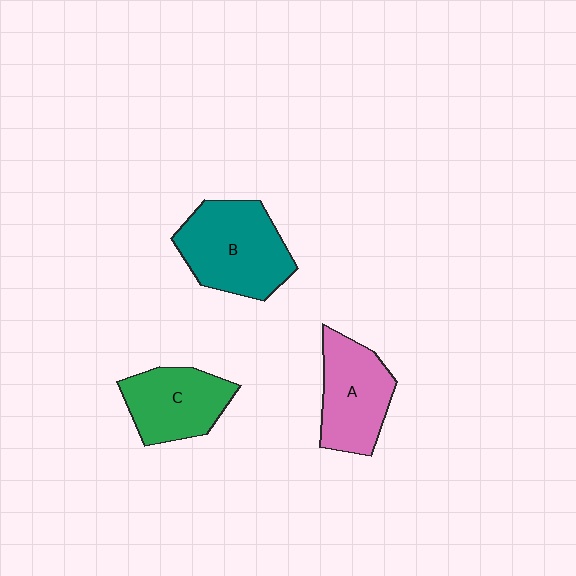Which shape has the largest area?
Shape B (teal).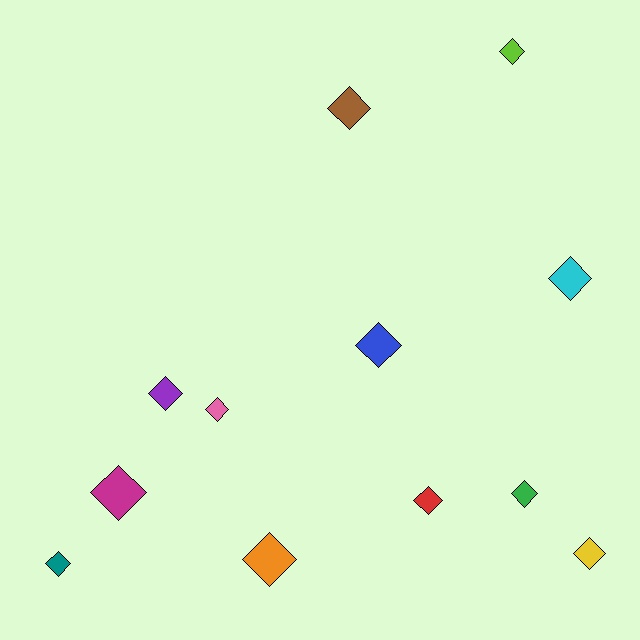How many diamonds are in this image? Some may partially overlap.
There are 12 diamonds.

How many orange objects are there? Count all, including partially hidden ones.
There is 1 orange object.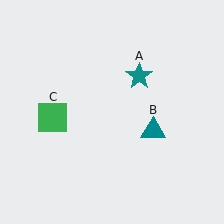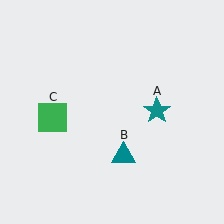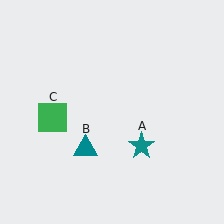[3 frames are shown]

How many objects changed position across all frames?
2 objects changed position: teal star (object A), teal triangle (object B).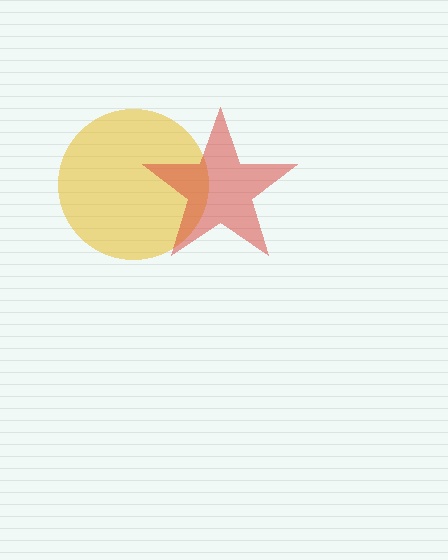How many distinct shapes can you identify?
There are 2 distinct shapes: a yellow circle, a red star.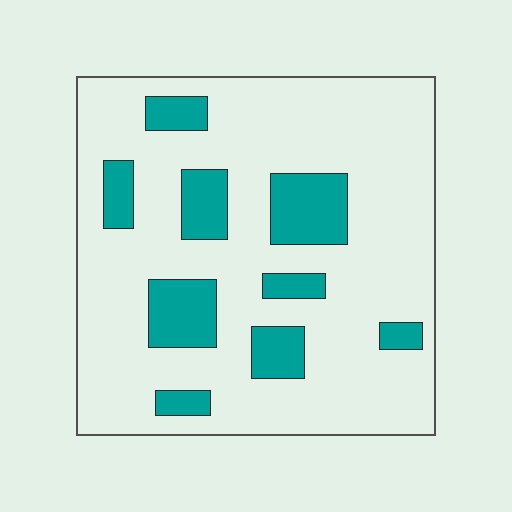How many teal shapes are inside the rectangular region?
9.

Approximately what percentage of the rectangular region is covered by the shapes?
Approximately 20%.